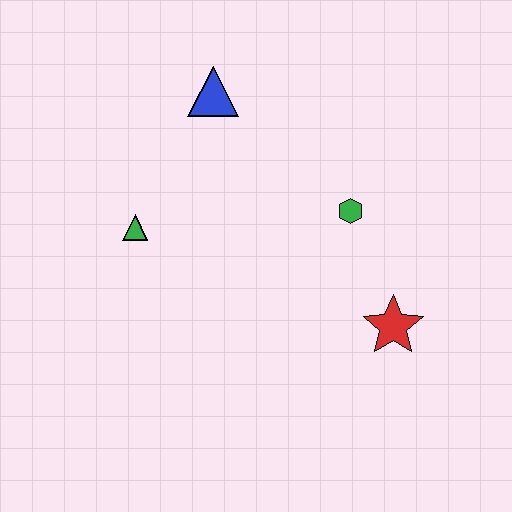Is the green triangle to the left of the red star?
Yes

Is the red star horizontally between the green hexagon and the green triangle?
No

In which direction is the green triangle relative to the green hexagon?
The green triangle is to the left of the green hexagon.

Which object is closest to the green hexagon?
The red star is closest to the green hexagon.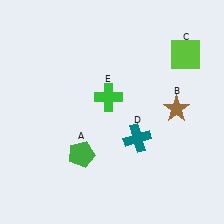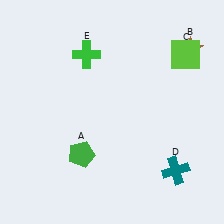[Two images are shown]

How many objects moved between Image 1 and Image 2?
3 objects moved between the two images.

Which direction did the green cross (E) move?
The green cross (E) moved up.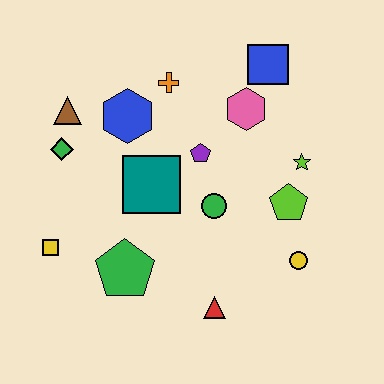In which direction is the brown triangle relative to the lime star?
The brown triangle is to the left of the lime star.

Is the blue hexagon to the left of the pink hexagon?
Yes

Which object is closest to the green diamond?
The brown triangle is closest to the green diamond.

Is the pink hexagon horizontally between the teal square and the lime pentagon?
Yes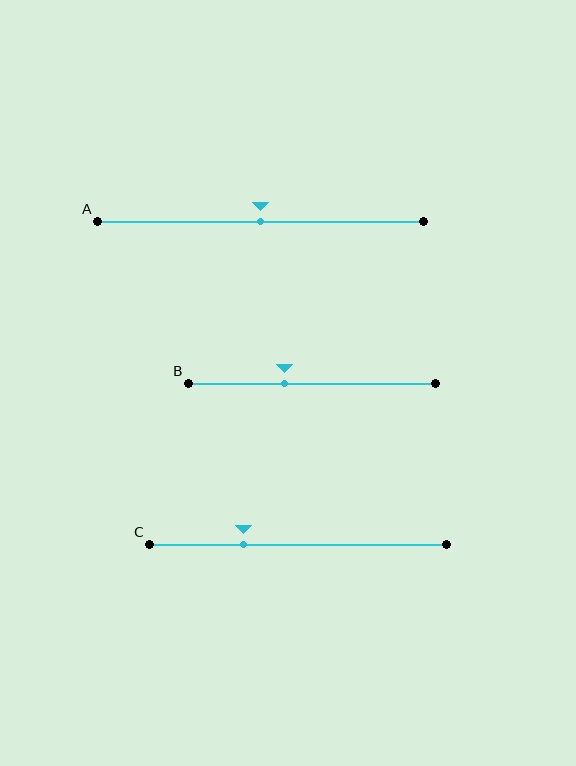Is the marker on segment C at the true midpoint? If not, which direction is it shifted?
No, the marker on segment C is shifted to the left by about 18% of the segment length.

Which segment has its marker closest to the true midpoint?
Segment A has its marker closest to the true midpoint.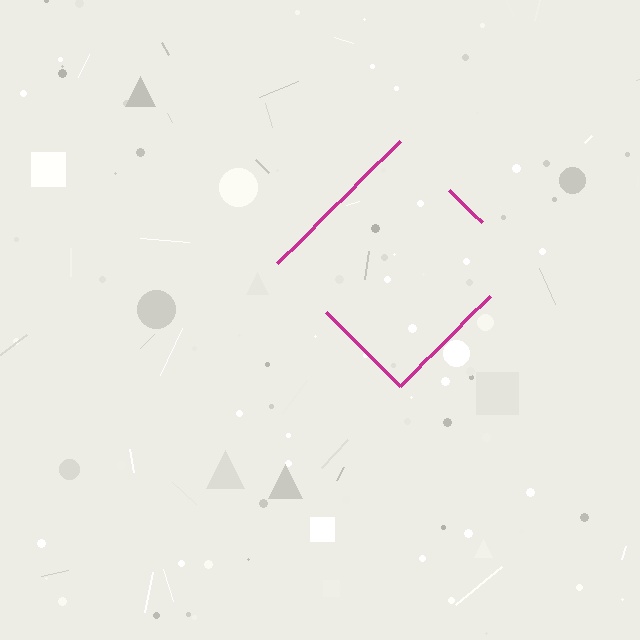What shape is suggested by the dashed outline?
The dashed outline suggests a diamond.